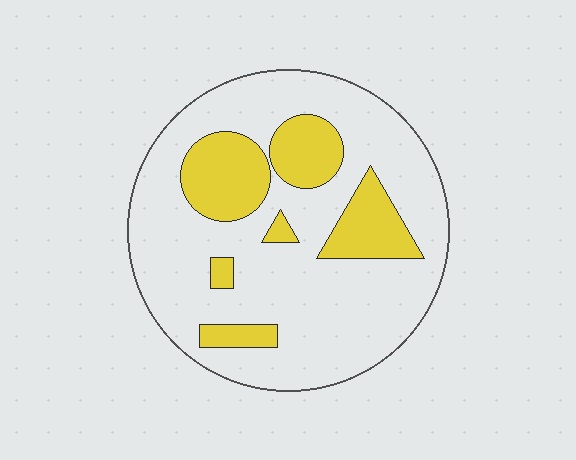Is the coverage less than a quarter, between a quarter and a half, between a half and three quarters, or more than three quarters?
Less than a quarter.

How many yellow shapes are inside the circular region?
6.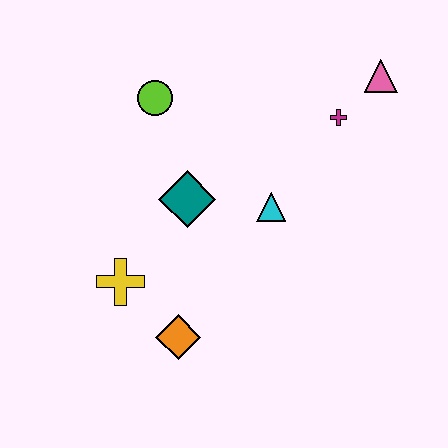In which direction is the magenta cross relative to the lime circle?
The magenta cross is to the right of the lime circle.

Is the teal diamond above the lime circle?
No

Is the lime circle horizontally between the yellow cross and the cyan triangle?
Yes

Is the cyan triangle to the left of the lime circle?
No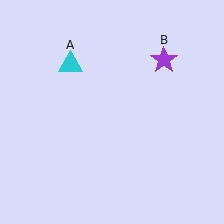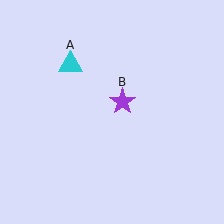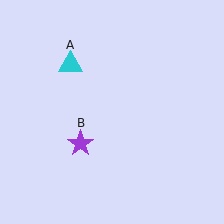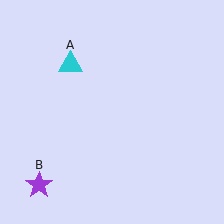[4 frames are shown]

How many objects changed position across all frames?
1 object changed position: purple star (object B).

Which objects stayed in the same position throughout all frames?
Cyan triangle (object A) remained stationary.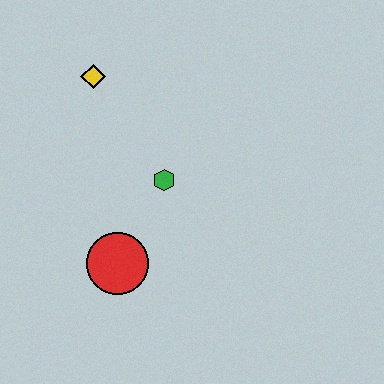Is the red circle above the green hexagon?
No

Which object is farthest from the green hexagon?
The yellow diamond is farthest from the green hexagon.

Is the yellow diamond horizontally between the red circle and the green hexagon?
No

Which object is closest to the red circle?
The green hexagon is closest to the red circle.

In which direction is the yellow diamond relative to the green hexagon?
The yellow diamond is above the green hexagon.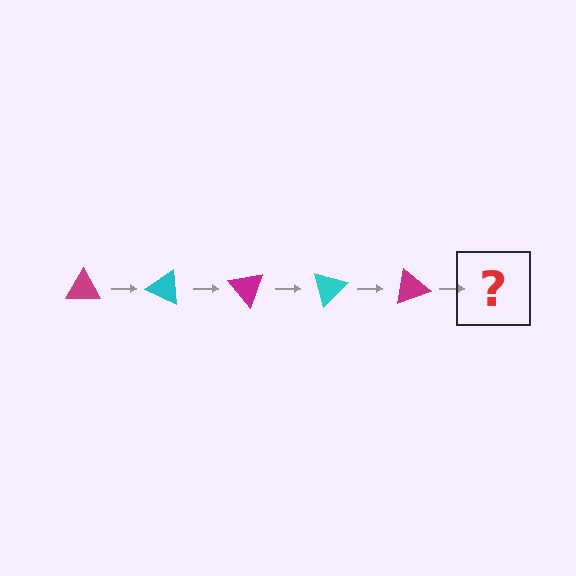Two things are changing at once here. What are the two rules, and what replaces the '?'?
The two rules are that it rotates 25 degrees each step and the color cycles through magenta and cyan. The '?' should be a cyan triangle, rotated 125 degrees from the start.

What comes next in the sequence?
The next element should be a cyan triangle, rotated 125 degrees from the start.